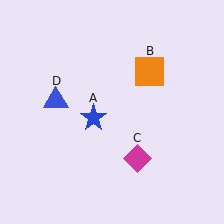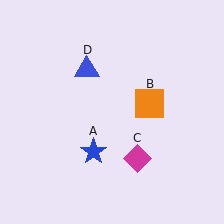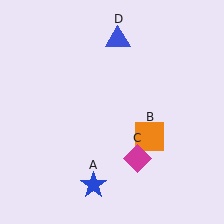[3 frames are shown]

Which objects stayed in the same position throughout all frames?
Magenta diamond (object C) remained stationary.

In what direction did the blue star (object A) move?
The blue star (object A) moved down.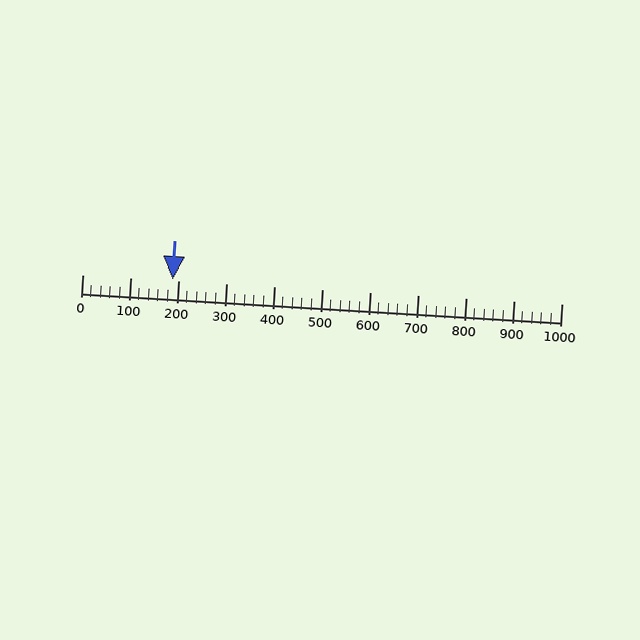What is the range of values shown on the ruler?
The ruler shows values from 0 to 1000.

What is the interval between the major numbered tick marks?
The major tick marks are spaced 100 units apart.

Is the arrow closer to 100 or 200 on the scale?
The arrow is closer to 200.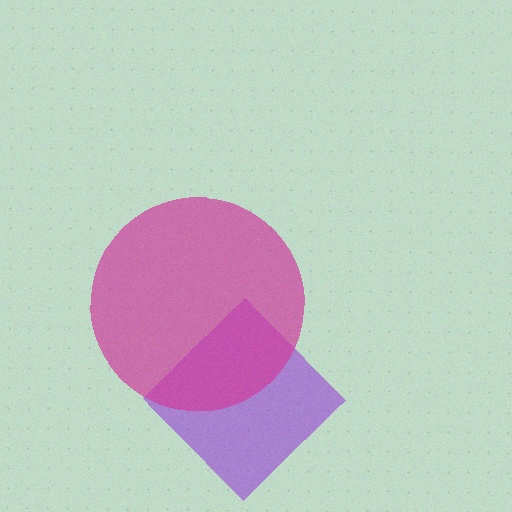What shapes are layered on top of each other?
The layered shapes are: a purple diamond, a magenta circle.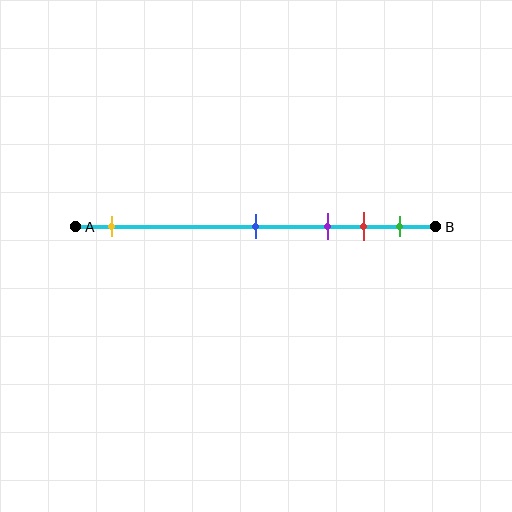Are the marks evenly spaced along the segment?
No, the marks are not evenly spaced.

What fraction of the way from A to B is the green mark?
The green mark is approximately 90% (0.9) of the way from A to B.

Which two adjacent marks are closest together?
The red and green marks are the closest adjacent pair.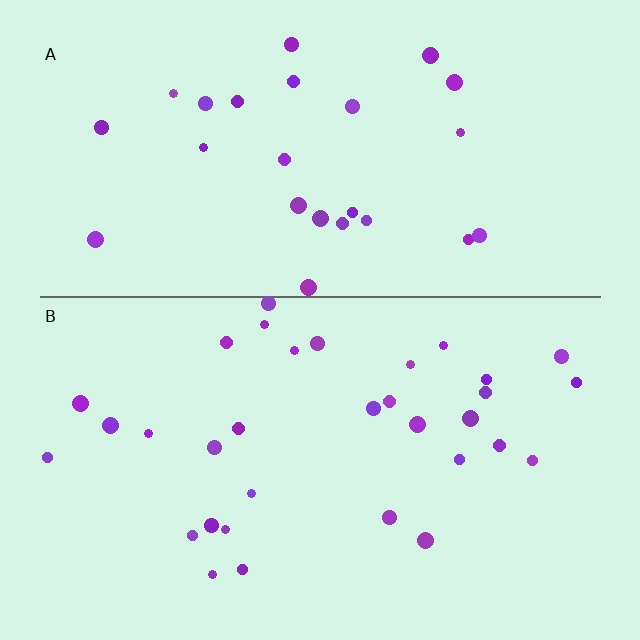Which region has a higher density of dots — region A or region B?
B (the bottom).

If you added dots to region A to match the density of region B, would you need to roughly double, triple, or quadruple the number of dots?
Approximately double.